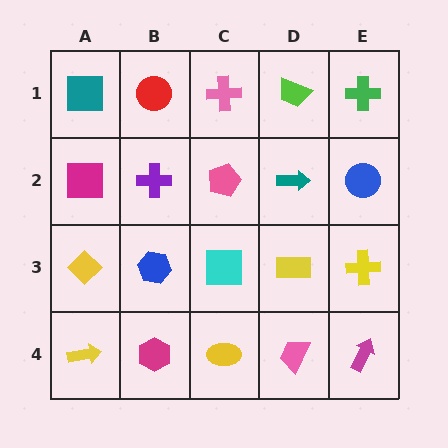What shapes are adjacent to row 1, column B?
A purple cross (row 2, column B), a teal square (row 1, column A), a pink cross (row 1, column C).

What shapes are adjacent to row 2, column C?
A pink cross (row 1, column C), a cyan square (row 3, column C), a purple cross (row 2, column B), a teal arrow (row 2, column D).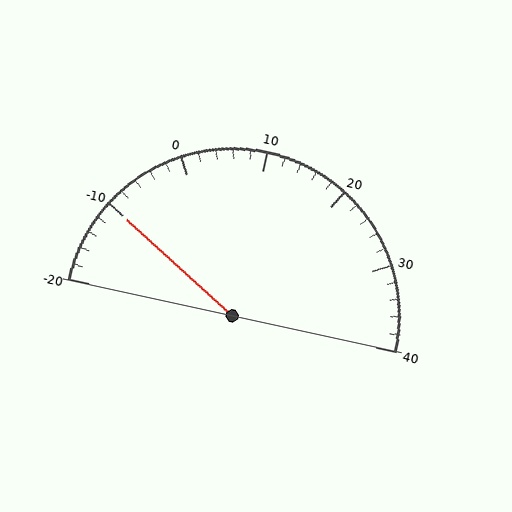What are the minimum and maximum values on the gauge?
The gauge ranges from -20 to 40.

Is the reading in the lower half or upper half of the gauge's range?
The reading is in the lower half of the range (-20 to 40).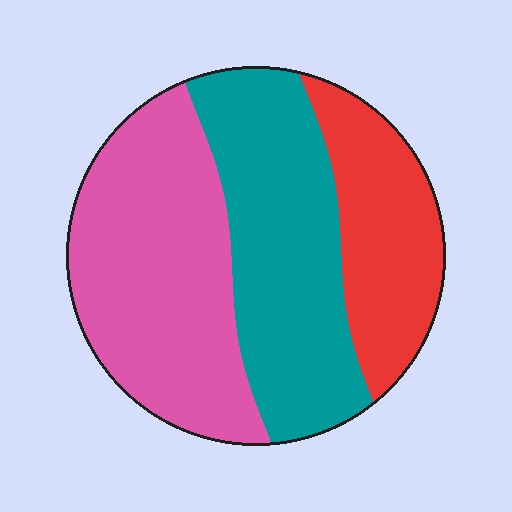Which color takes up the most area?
Pink, at roughly 40%.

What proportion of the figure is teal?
Teal covers about 35% of the figure.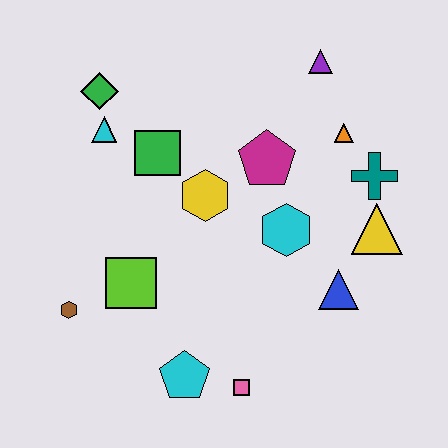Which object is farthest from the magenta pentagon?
The brown hexagon is farthest from the magenta pentagon.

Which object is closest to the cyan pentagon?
The pink square is closest to the cyan pentagon.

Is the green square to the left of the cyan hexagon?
Yes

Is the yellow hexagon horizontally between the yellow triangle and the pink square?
No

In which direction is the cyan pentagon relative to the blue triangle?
The cyan pentagon is to the left of the blue triangle.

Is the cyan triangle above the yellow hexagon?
Yes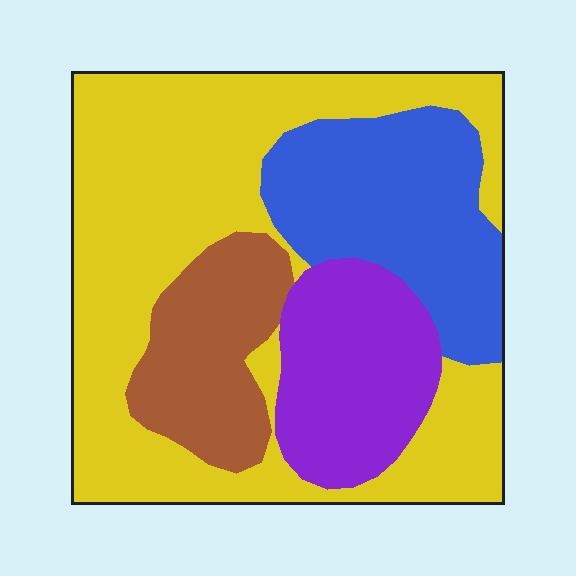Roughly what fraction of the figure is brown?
Brown covers about 15% of the figure.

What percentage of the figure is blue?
Blue takes up about one fifth (1/5) of the figure.